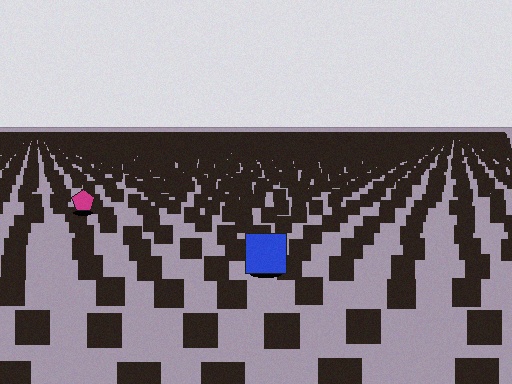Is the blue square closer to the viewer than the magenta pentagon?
Yes. The blue square is closer — you can tell from the texture gradient: the ground texture is coarser near it.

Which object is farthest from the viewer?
The magenta pentagon is farthest from the viewer. It appears smaller and the ground texture around it is denser.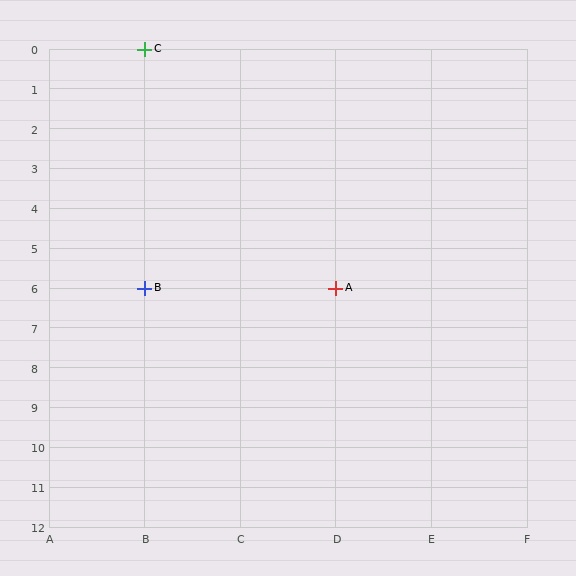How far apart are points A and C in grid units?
Points A and C are 2 columns and 6 rows apart (about 6.3 grid units diagonally).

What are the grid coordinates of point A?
Point A is at grid coordinates (D, 6).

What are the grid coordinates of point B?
Point B is at grid coordinates (B, 6).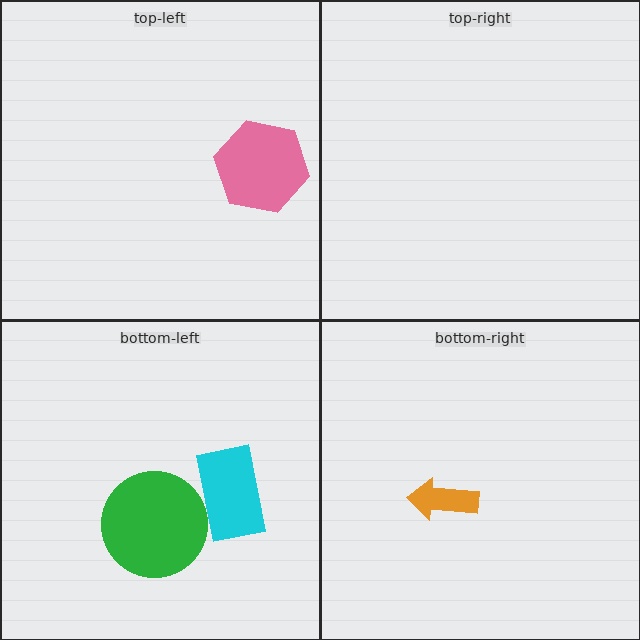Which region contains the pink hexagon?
The top-left region.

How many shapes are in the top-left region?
1.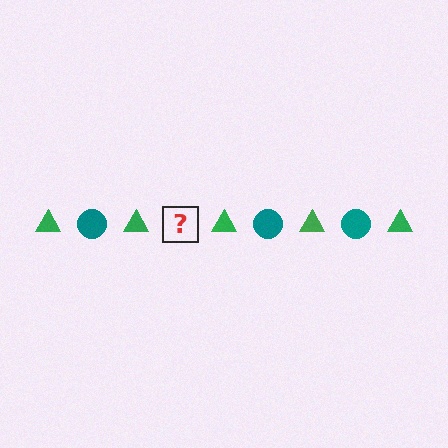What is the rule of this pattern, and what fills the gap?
The rule is that the pattern alternates between green triangle and teal circle. The gap should be filled with a teal circle.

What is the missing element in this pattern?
The missing element is a teal circle.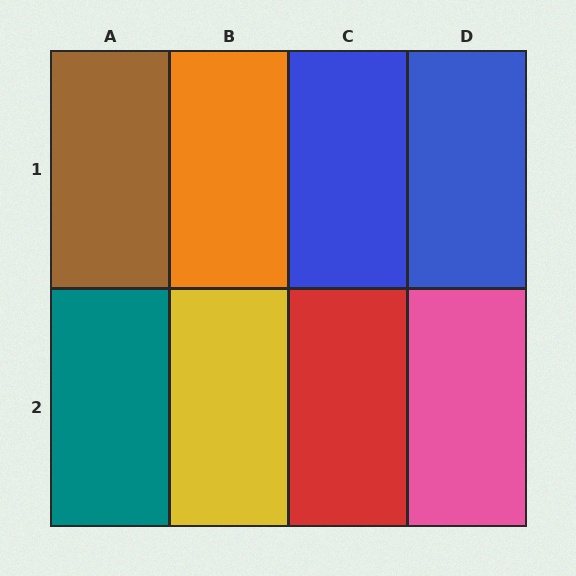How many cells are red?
1 cell is red.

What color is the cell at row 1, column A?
Brown.